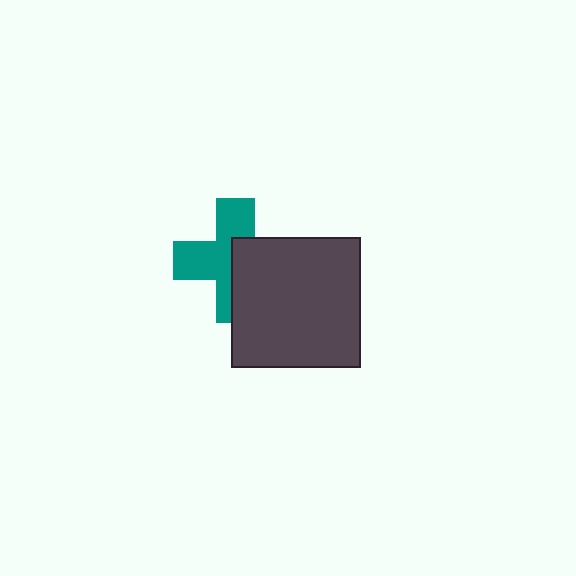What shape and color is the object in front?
The object in front is a dark gray square.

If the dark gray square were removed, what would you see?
You would see the complete teal cross.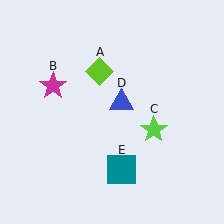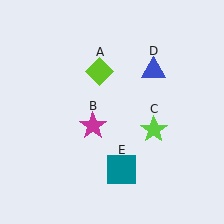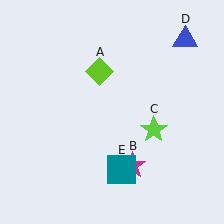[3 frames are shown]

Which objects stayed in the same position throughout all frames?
Lime diamond (object A) and lime star (object C) and teal square (object E) remained stationary.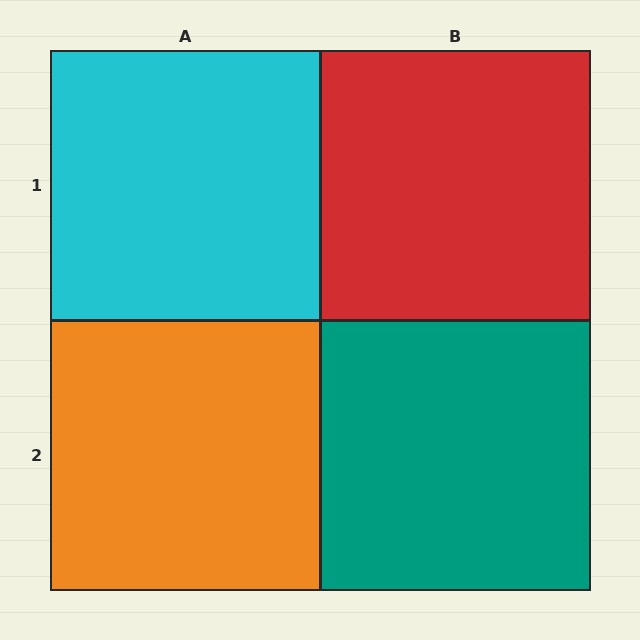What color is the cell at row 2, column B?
Teal.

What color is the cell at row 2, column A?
Orange.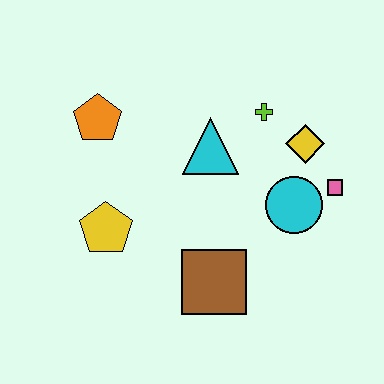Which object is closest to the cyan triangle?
The lime cross is closest to the cyan triangle.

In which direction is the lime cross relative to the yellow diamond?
The lime cross is to the left of the yellow diamond.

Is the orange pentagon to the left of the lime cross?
Yes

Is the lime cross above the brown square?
Yes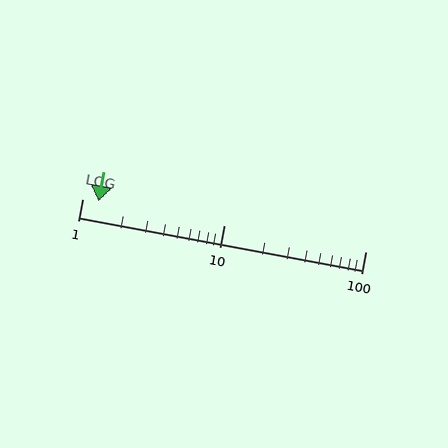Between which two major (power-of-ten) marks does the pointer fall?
The pointer is between 1 and 10.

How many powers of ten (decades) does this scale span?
The scale spans 2 decades, from 1 to 100.